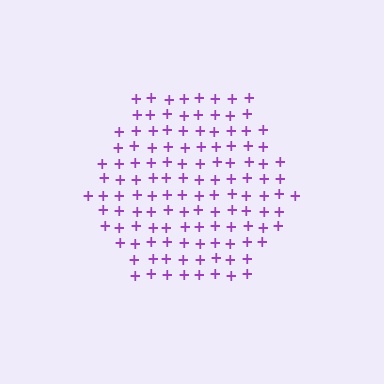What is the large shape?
The large shape is a hexagon.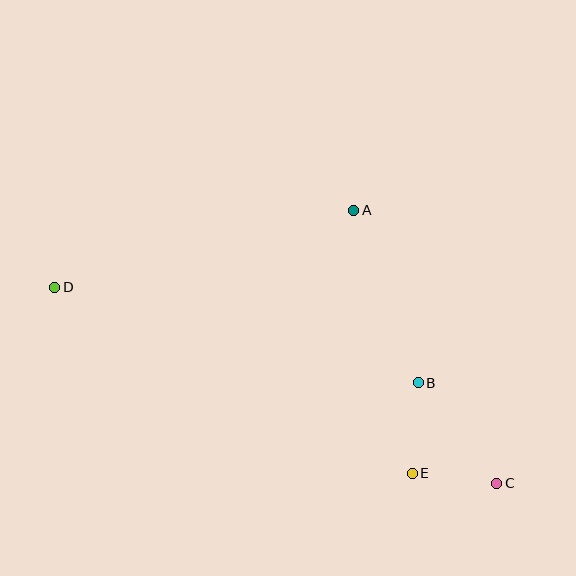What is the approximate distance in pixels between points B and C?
The distance between B and C is approximately 127 pixels.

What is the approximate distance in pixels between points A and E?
The distance between A and E is approximately 269 pixels.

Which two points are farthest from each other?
Points C and D are farthest from each other.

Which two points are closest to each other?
Points C and E are closest to each other.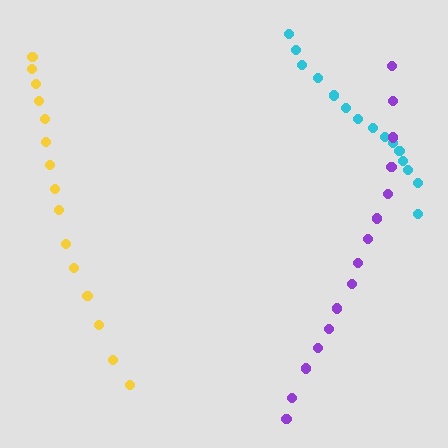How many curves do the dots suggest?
There are 3 distinct paths.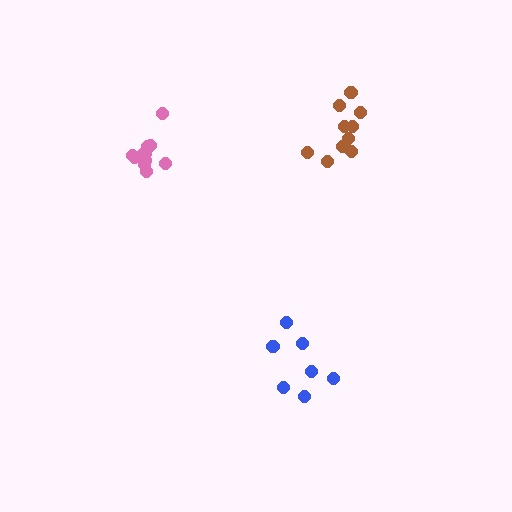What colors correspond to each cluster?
The clusters are colored: brown, blue, pink.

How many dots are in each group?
Group 1: 10 dots, Group 2: 7 dots, Group 3: 11 dots (28 total).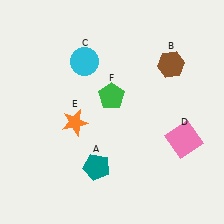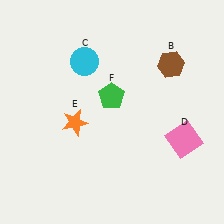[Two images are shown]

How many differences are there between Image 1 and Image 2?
There is 1 difference between the two images.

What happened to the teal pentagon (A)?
The teal pentagon (A) was removed in Image 2. It was in the bottom-left area of Image 1.